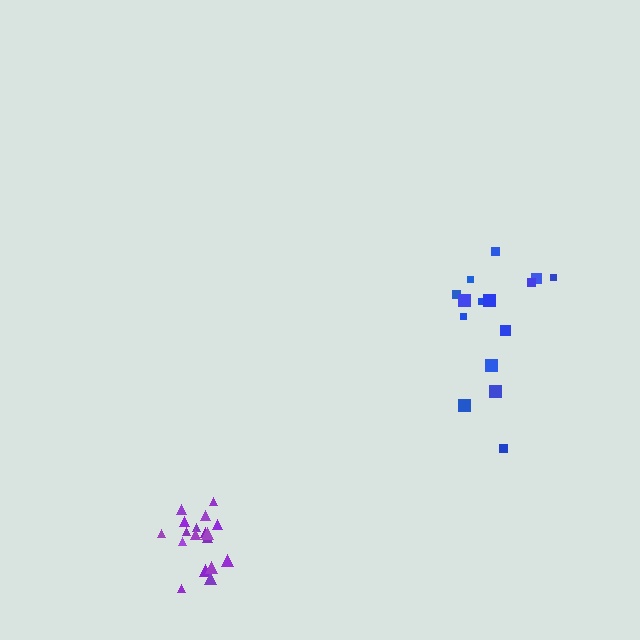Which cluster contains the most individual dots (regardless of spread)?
Purple (18).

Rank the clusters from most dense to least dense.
purple, blue.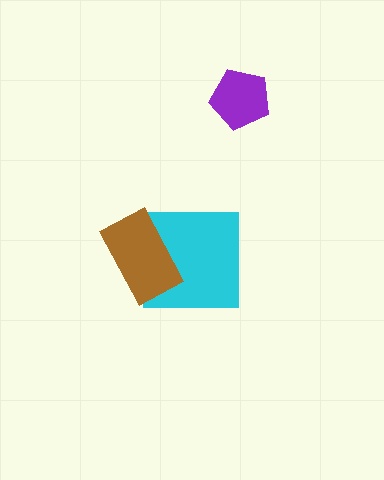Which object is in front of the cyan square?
The brown rectangle is in front of the cyan square.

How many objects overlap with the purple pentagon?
0 objects overlap with the purple pentagon.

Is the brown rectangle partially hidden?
No, no other shape covers it.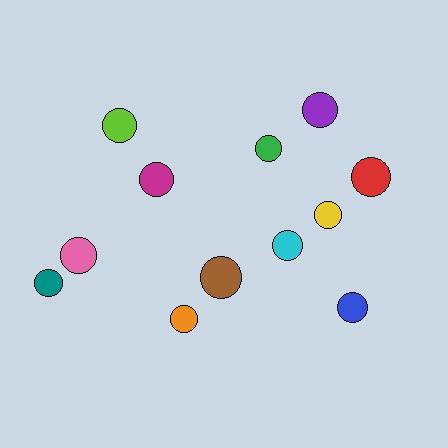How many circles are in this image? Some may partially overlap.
There are 12 circles.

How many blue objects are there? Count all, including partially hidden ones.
There is 1 blue object.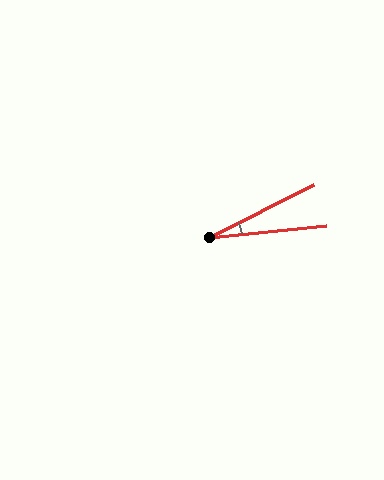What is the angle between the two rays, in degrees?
Approximately 21 degrees.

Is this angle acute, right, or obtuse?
It is acute.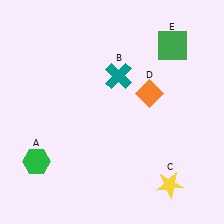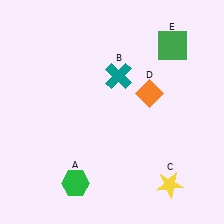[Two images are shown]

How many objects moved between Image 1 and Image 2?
1 object moved between the two images.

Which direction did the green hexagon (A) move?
The green hexagon (A) moved right.